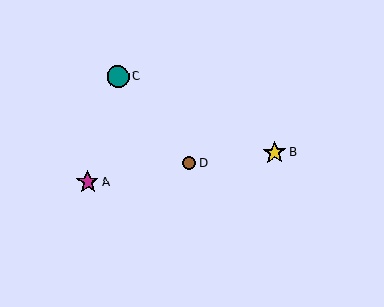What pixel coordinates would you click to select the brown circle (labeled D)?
Click at (189, 163) to select the brown circle D.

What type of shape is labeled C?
Shape C is a teal circle.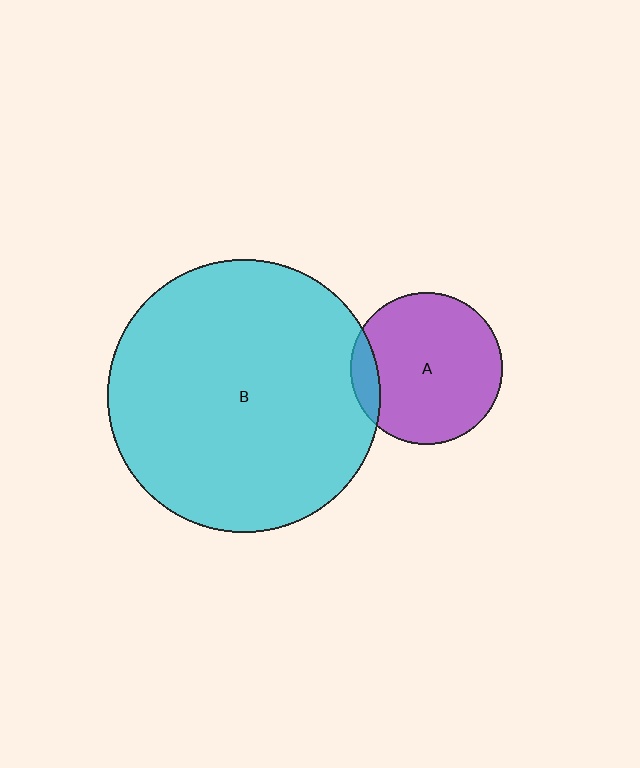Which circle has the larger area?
Circle B (cyan).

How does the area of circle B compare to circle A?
Approximately 3.2 times.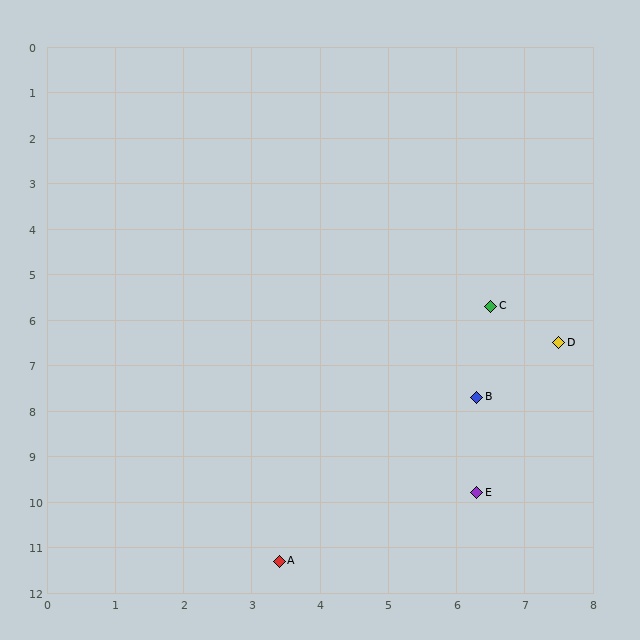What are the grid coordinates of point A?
Point A is at approximately (3.4, 11.3).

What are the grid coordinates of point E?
Point E is at approximately (6.3, 9.8).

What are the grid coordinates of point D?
Point D is at approximately (7.5, 6.5).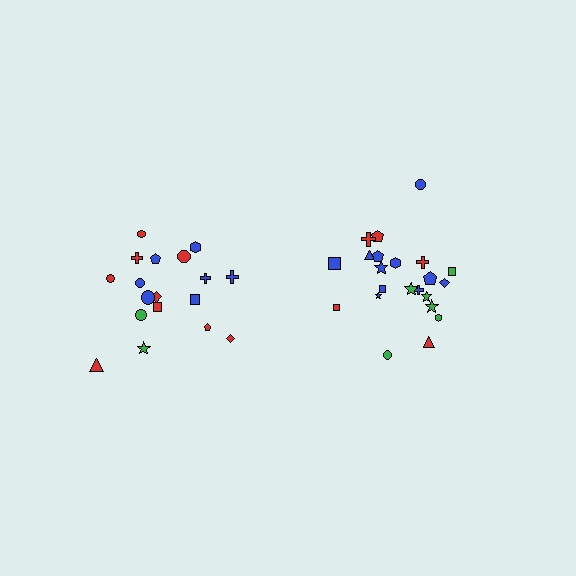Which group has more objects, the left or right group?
The right group.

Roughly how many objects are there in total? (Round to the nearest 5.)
Roughly 40 objects in total.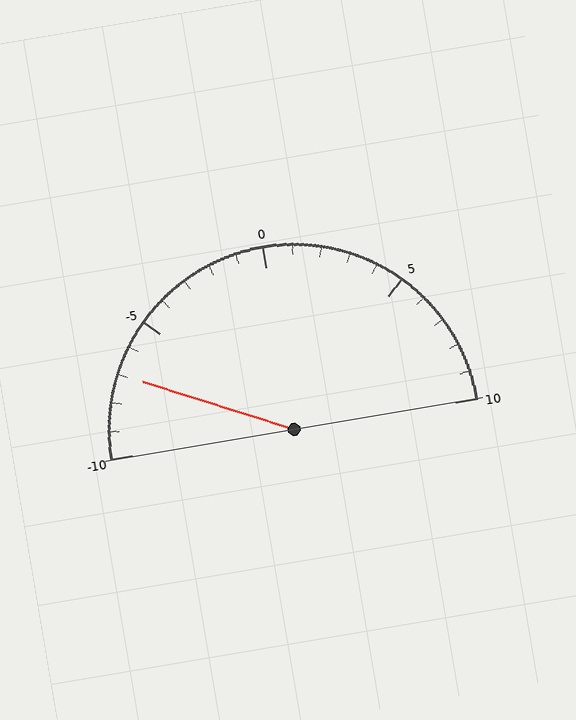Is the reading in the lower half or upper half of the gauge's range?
The reading is in the lower half of the range (-10 to 10).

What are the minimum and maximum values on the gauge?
The gauge ranges from -10 to 10.